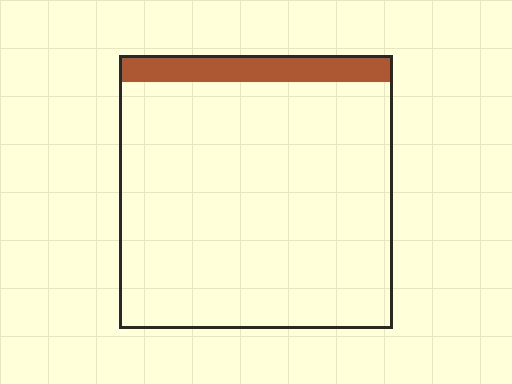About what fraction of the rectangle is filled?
About one tenth (1/10).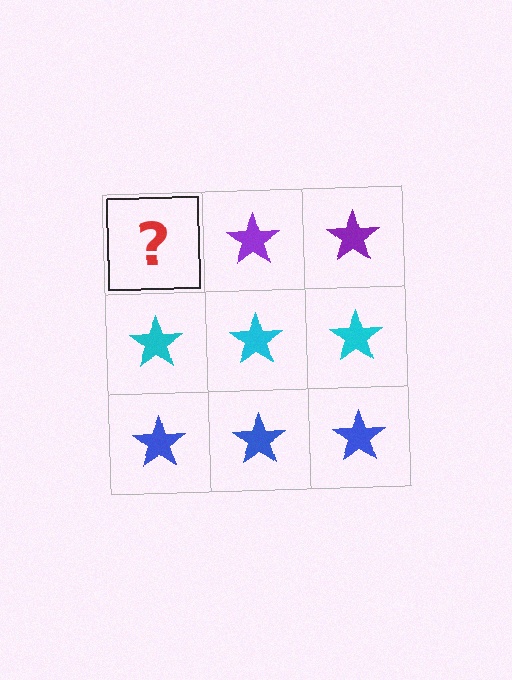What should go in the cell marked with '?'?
The missing cell should contain a purple star.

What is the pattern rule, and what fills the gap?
The rule is that each row has a consistent color. The gap should be filled with a purple star.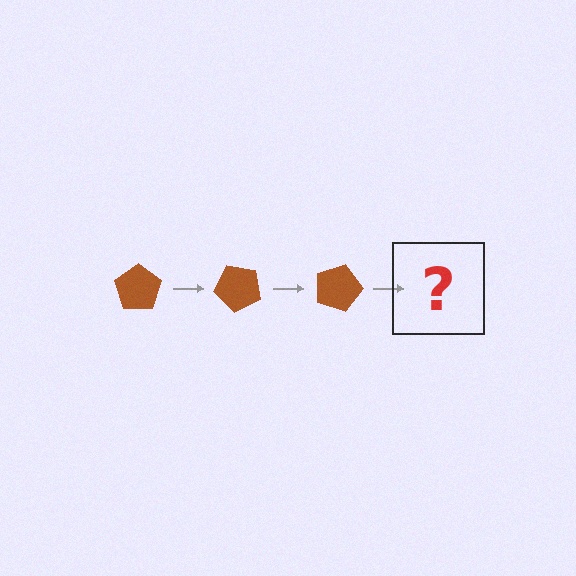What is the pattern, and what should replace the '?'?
The pattern is that the pentagon rotates 45 degrees each step. The '?' should be a brown pentagon rotated 135 degrees.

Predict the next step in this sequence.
The next step is a brown pentagon rotated 135 degrees.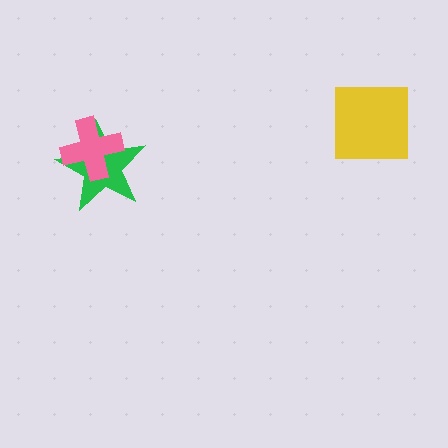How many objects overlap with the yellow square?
0 objects overlap with the yellow square.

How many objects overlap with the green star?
1 object overlaps with the green star.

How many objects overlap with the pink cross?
1 object overlaps with the pink cross.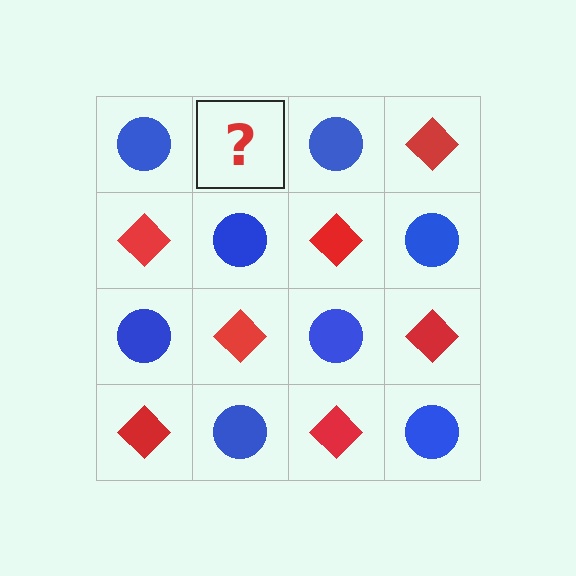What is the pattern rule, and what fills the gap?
The rule is that it alternates blue circle and red diamond in a checkerboard pattern. The gap should be filled with a red diamond.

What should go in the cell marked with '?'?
The missing cell should contain a red diamond.